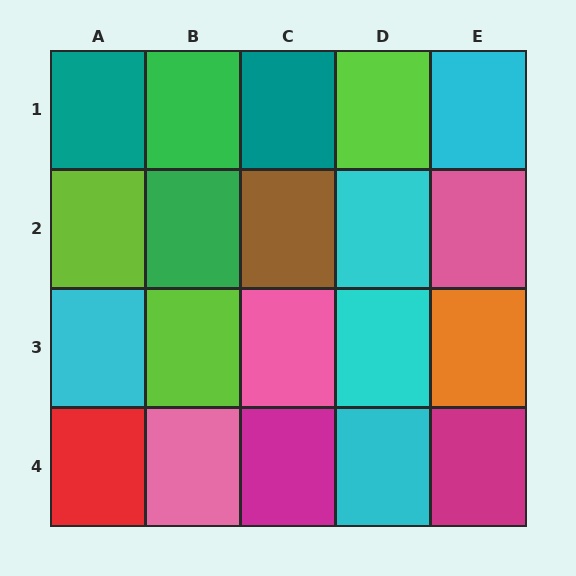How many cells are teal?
2 cells are teal.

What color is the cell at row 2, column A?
Lime.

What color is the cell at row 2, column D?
Cyan.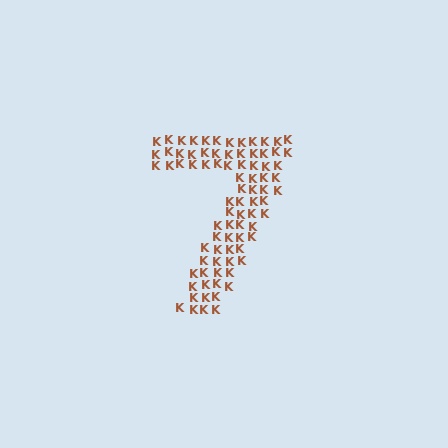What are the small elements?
The small elements are letter K's.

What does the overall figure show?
The overall figure shows the digit 7.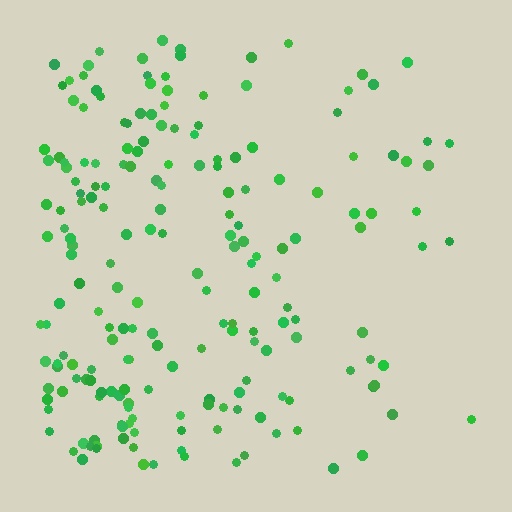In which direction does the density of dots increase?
From right to left, with the left side densest.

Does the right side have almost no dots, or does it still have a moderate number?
Still a moderate number, just noticeably fewer than the left.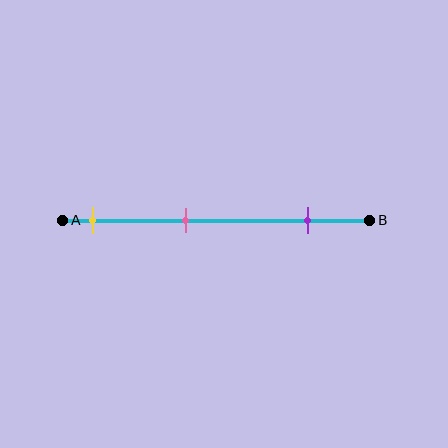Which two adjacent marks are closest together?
The yellow and pink marks are the closest adjacent pair.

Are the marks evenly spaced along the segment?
Yes, the marks are approximately evenly spaced.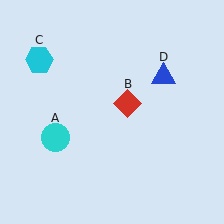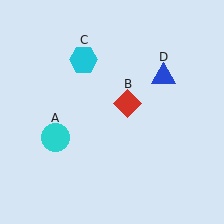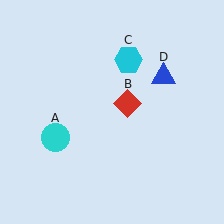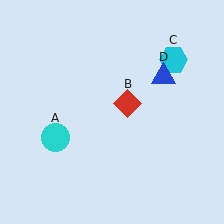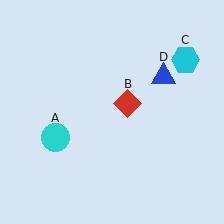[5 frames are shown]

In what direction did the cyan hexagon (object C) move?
The cyan hexagon (object C) moved right.